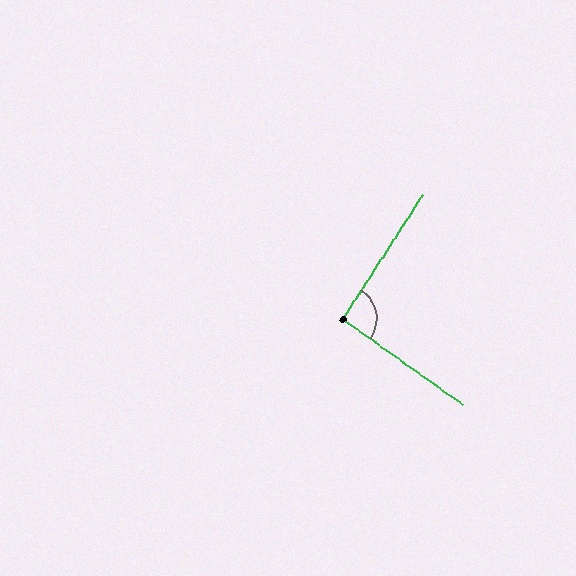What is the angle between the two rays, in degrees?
Approximately 93 degrees.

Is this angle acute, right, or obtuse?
It is approximately a right angle.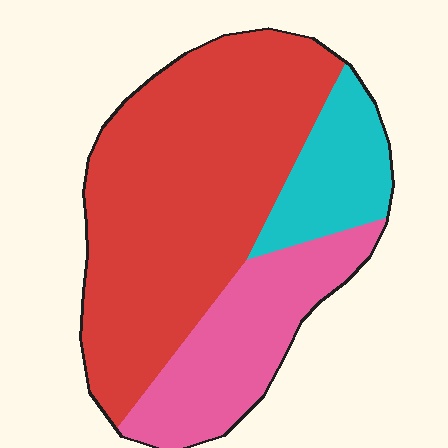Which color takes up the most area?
Red, at roughly 60%.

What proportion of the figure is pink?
Pink takes up between a sixth and a third of the figure.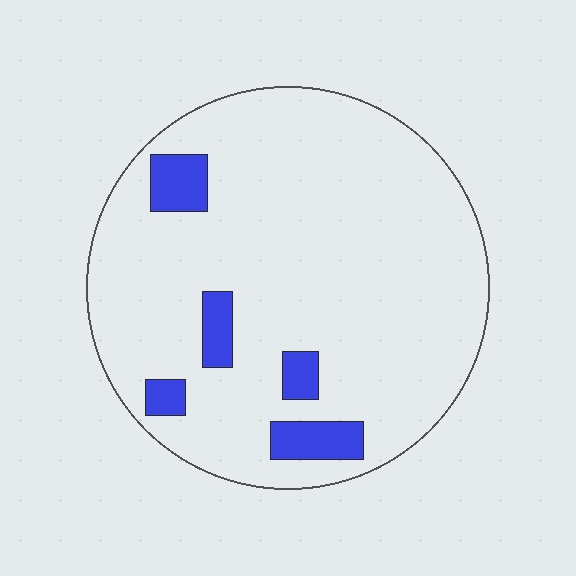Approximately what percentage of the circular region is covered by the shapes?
Approximately 10%.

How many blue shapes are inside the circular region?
5.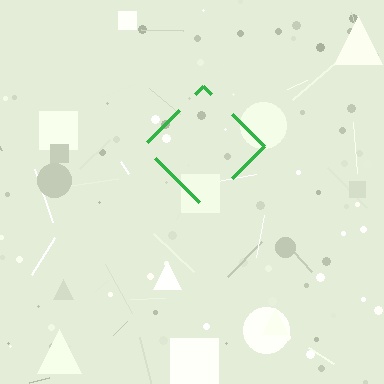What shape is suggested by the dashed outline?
The dashed outline suggests a diamond.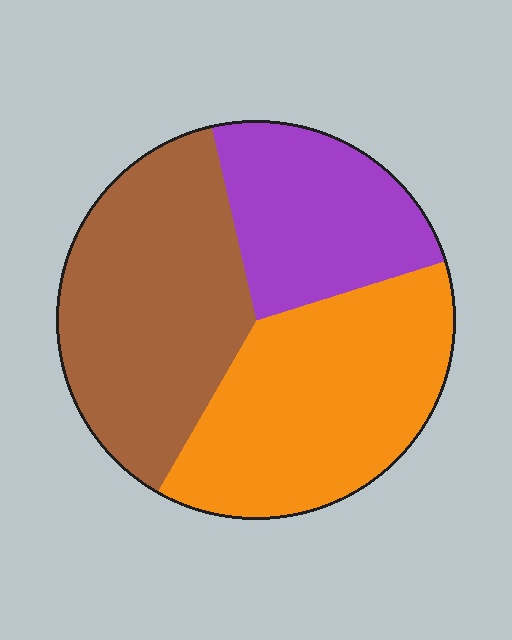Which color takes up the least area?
Purple, at roughly 25%.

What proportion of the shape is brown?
Brown takes up about three eighths (3/8) of the shape.